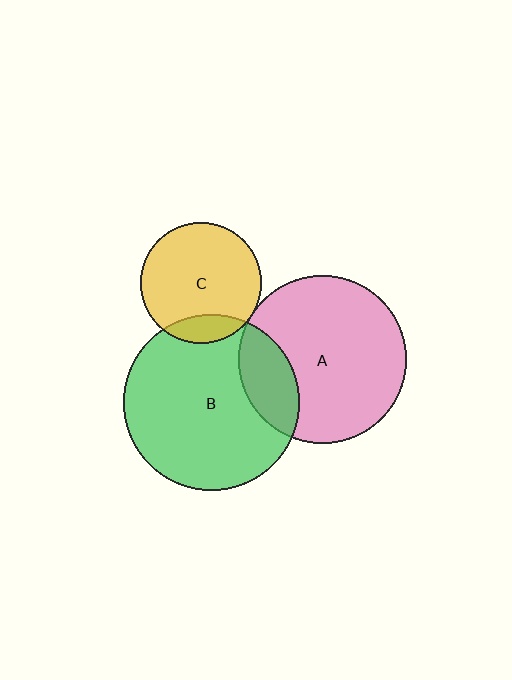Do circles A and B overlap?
Yes.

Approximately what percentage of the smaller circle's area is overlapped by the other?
Approximately 20%.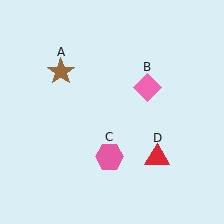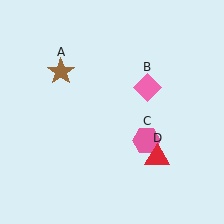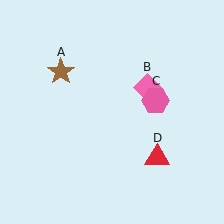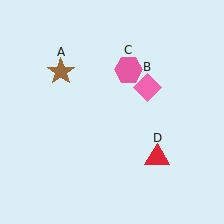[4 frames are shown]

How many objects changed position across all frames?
1 object changed position: pink hexagon (object C).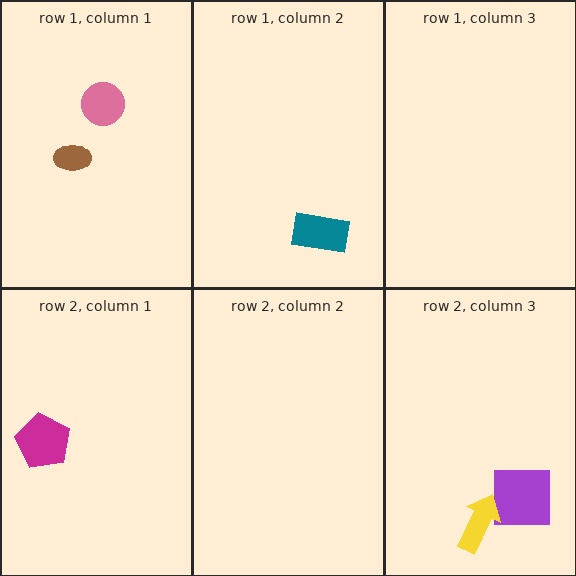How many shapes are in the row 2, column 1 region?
1.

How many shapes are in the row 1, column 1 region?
2.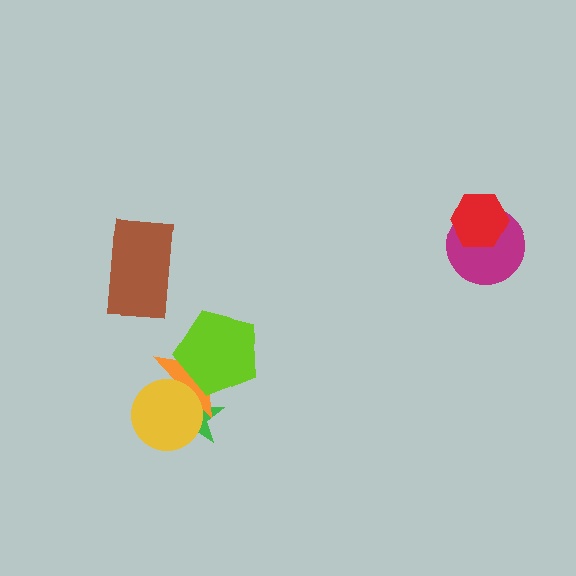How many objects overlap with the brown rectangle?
0 objects overlap with the brown rectangle.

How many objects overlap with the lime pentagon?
1 object overlaps with the lime pentagon.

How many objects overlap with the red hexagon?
1 object overlaps with the red hexagon.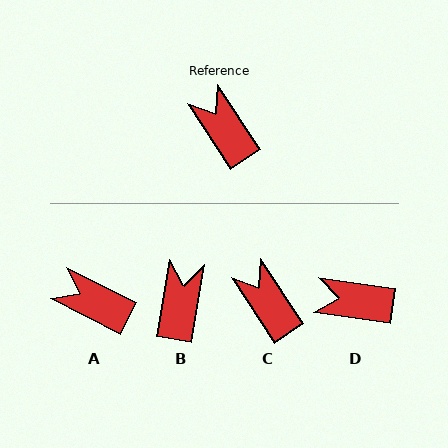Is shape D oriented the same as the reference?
No, it is off by about 48 degrees.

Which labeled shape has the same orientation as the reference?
C.